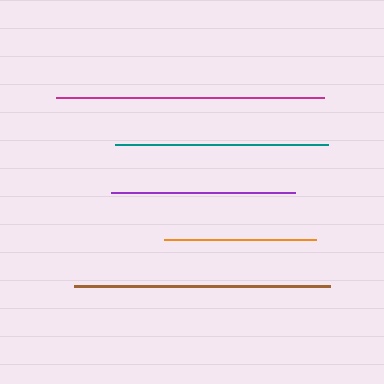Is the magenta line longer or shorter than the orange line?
The magenta line is longer than the orange line.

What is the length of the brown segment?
The brown segment is approximately 256 pixels long.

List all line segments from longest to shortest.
From longest to shortest: magenta, brown, teal, purple, orange.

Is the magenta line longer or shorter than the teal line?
The magenta line is longer than the teal line.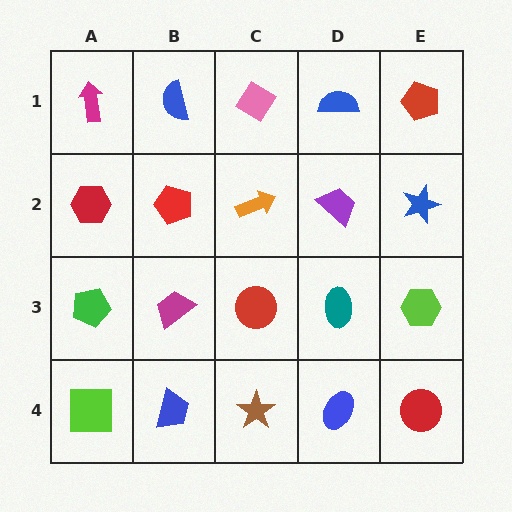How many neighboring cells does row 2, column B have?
4.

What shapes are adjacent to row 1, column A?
A red hexagon (row 2, column A), a blue semicircle (row 1, column B).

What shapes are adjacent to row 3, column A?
A red hexagon (row 2, column A), a lime square (row 4, column A), a magenta trapezoid (row 3, column B).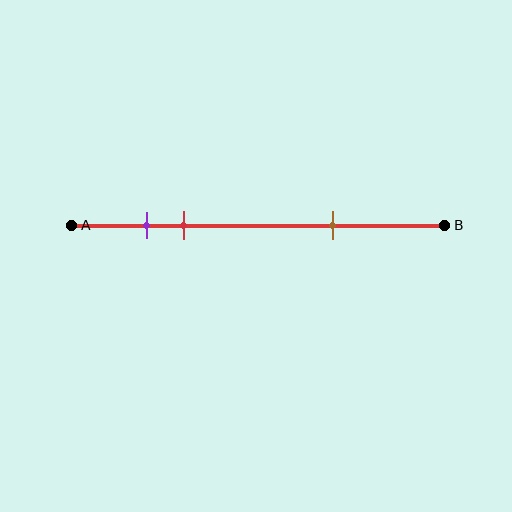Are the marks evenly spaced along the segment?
No, the marks are not evenly spaced.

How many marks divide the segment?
There are 3 marks dividing the segment.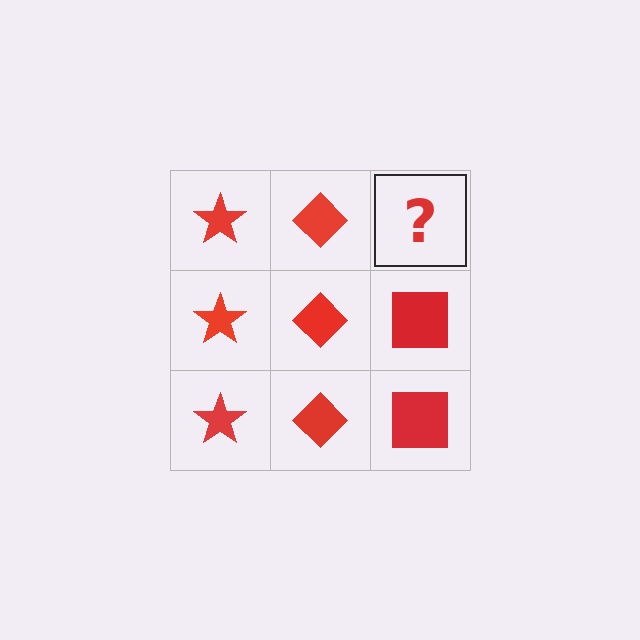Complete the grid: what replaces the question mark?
The question mark should be replaced with a red square.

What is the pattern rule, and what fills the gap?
The rule is that each column has a consistent shape. The gap should be filled with a red square.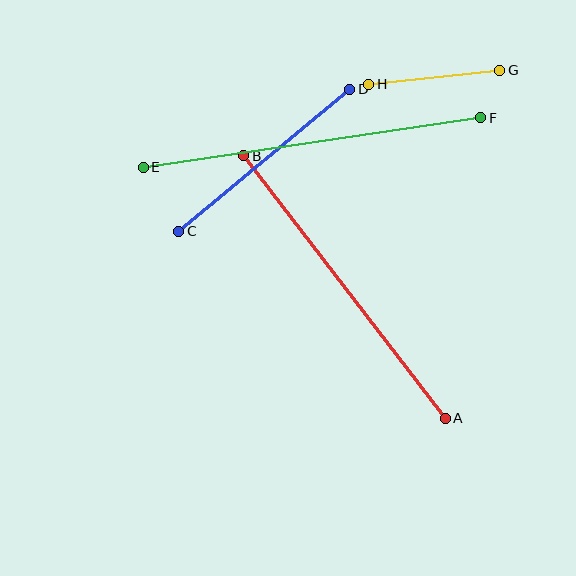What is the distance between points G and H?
The distance is approximately 131 pixels.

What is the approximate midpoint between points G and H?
The midpoint is at approximately (434, 77) pixels.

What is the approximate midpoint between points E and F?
The midpoint is at approximately (312, 142) pixels.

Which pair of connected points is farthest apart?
Points E and F are farthest apart.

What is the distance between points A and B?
The distance is approximately 331 pixels.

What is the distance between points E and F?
The distance is approximately 341 pixels.